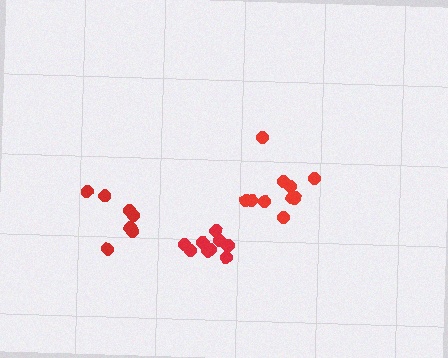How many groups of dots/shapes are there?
There are 3 groups.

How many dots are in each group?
Group 1: 7 dots, Group 2: 10 dots, Group 3: 9 dots (26 total).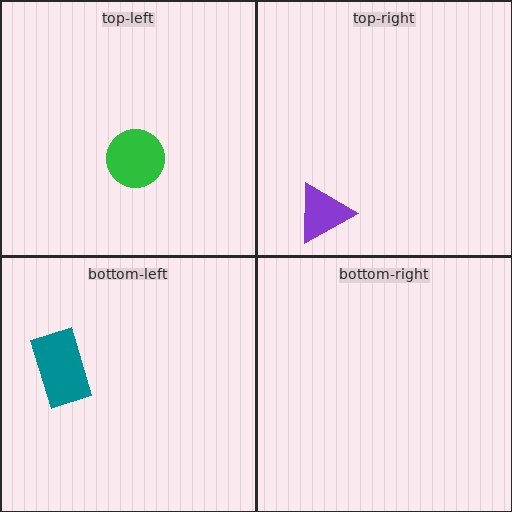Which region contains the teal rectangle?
The bottom-left region.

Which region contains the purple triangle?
The top-right region.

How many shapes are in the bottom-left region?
1.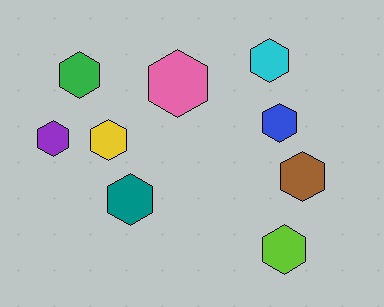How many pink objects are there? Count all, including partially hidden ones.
There is 1 pink object.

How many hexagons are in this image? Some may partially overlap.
There are 9 hexagons.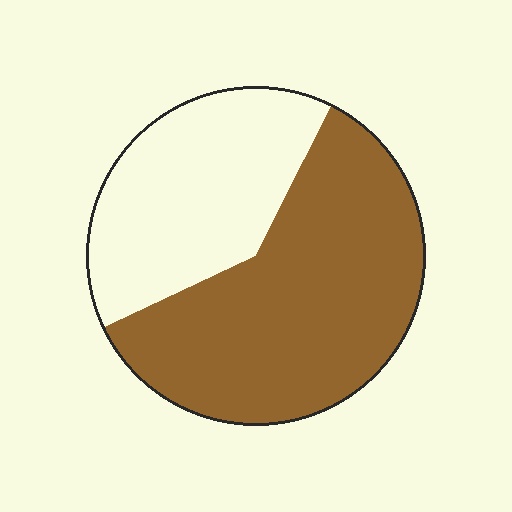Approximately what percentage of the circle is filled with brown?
Approximately 60%.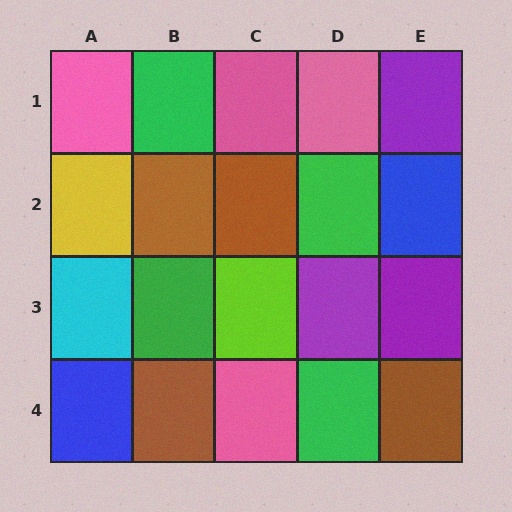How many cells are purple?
3 cells are purple.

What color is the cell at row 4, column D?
Green.